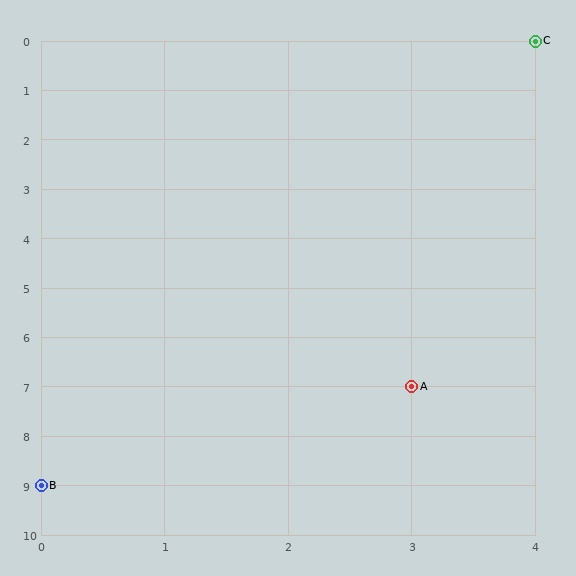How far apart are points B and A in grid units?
Points B and A are 3 columns and 2 rows apart (about 3.6 grid units diagonally).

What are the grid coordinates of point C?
Point C is at grid coordinates (4, 0).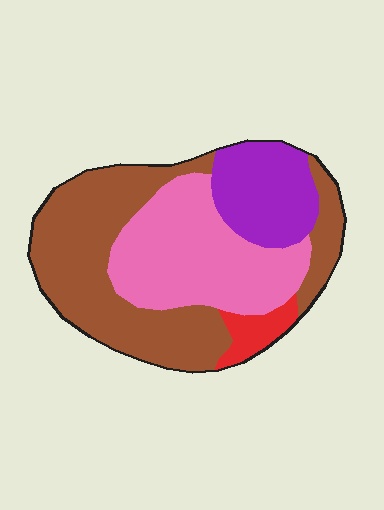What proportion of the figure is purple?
Purple takes up less than a quarter of the figure.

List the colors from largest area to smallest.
From largest to smallest: brown, pink, purple, red.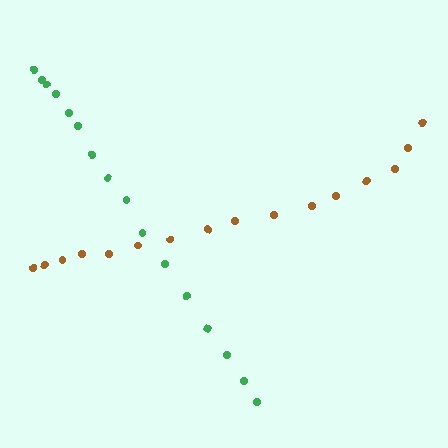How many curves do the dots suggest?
There are 2 distinct paths.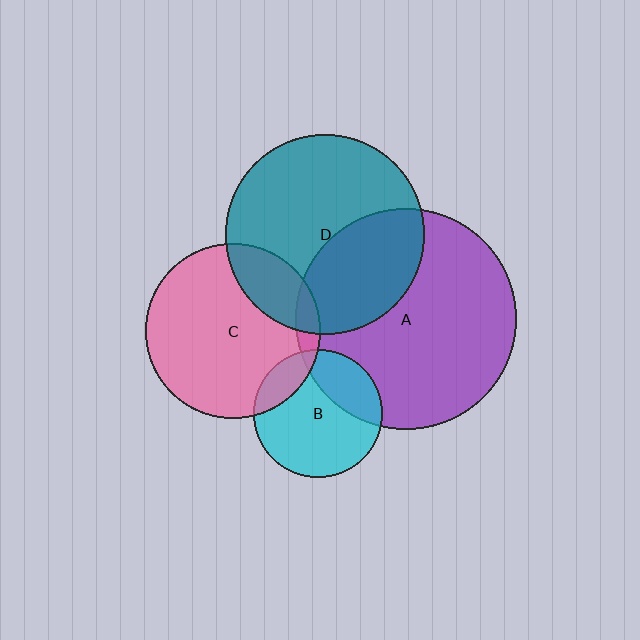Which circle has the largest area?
Circle A (purple).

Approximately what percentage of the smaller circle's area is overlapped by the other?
Approximately 20%.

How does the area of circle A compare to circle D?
Approximately 1.2 times.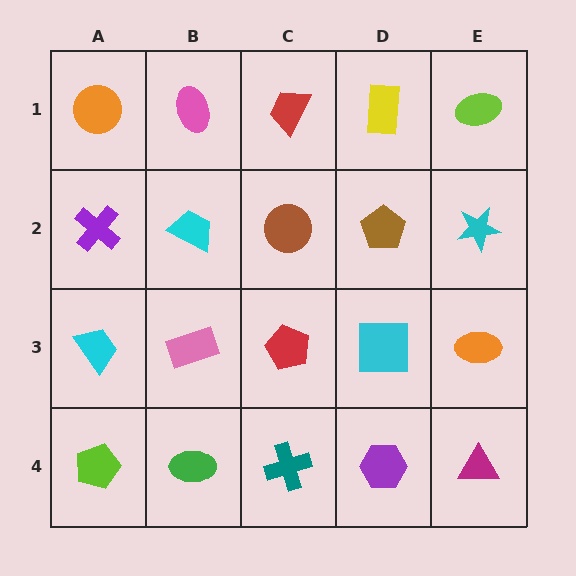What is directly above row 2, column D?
A yellow rectangle.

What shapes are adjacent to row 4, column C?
A red pentagon (row 3, column C), a green ellipse (row 4, column B), a purple hexagon (row 4, column D).